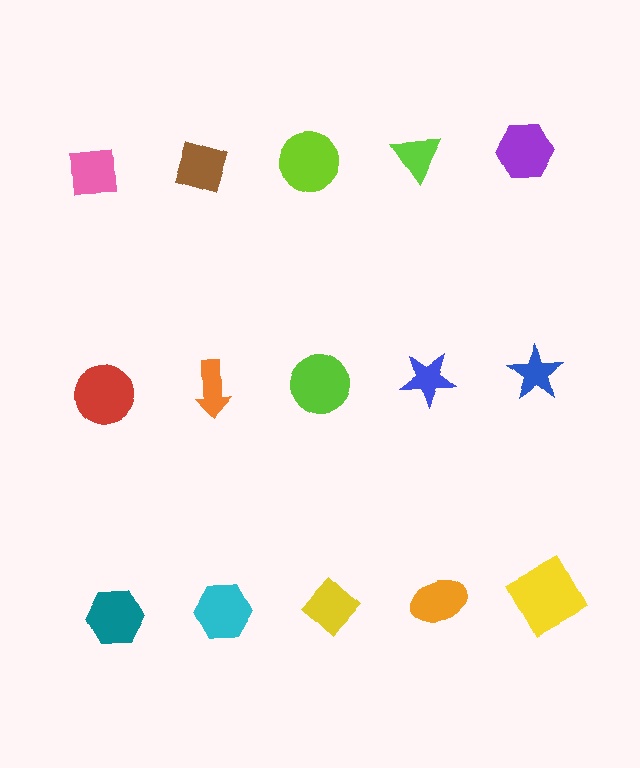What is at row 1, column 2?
A brown diamond.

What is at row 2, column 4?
A blue star.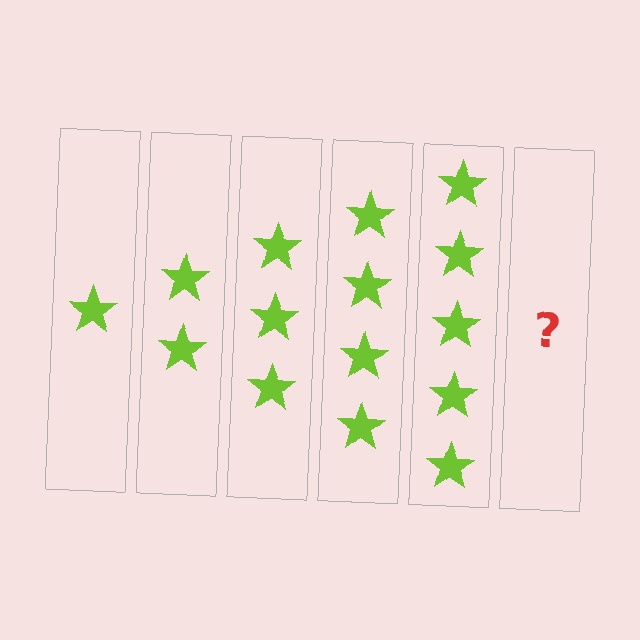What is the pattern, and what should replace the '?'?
The pattern is that each step adds one more star. The '?' should be 6 stars.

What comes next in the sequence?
The next element should be 6 stars.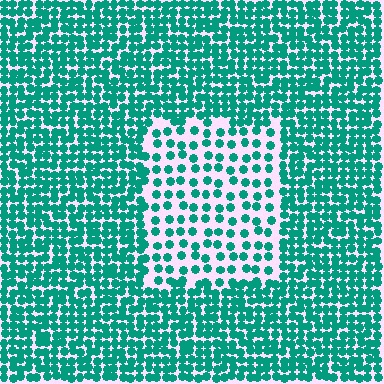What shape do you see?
I see a rectangle.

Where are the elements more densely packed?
The elements are more densely packed outside the rectangle boundary.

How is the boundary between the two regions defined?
The boundary is defined by a change in element density (approximately 2.2x ratio). All elements are the same color, size, and shape.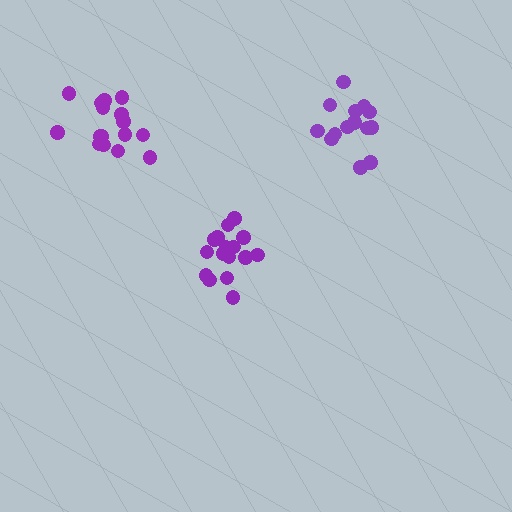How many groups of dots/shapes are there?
There are 3 groups.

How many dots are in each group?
Group 1: 16 dots, Group 2: 16 dots, Group 3: 14 dots (46 total).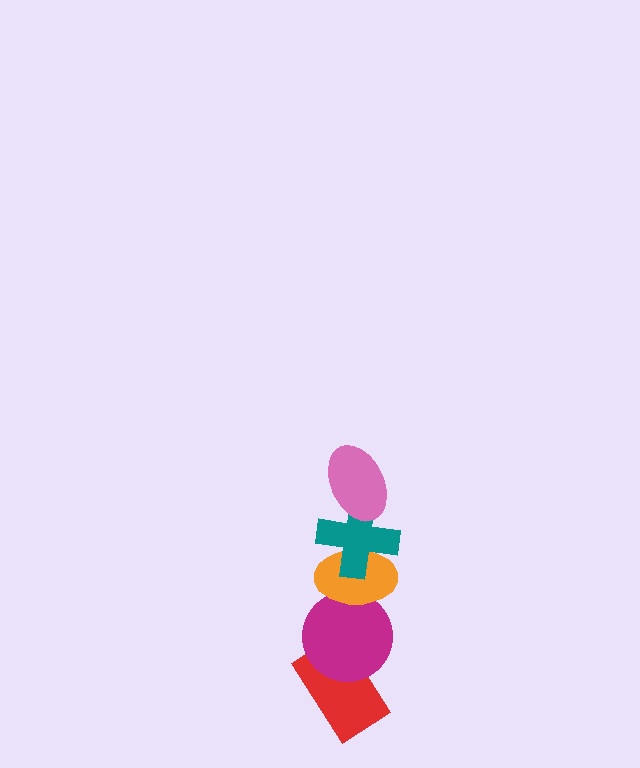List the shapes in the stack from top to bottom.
From top to bottom: the pink ellipse, the teal cross, the orange ellipse, the magenta circle, the red rectangle.